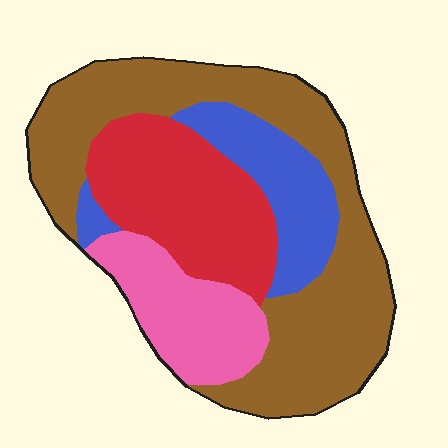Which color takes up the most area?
Brown, at roughly 45%.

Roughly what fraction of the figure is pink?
Pink covers roughly 15% of the figure.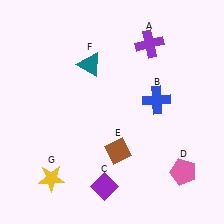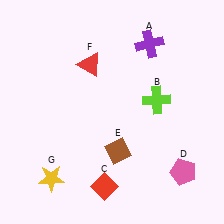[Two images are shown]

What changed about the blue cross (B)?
In Image 1, B is blue. In Image 2, it changed to lime.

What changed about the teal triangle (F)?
In Image 1, F is teal. In Image 2, it changed to red.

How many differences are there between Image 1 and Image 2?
There are 3 differences between the two images.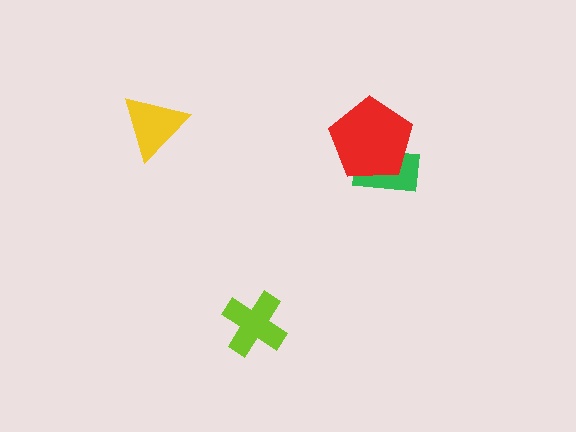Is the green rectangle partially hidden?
Yes, it is partially covered by another shape.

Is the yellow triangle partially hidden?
No, no other shape covers it.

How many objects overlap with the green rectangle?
1 object overlaps with the green rectangle.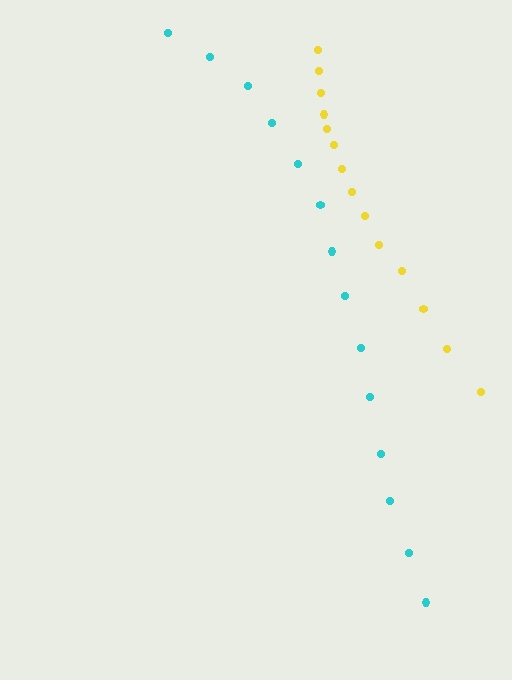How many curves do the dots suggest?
There are 2 distinct paths.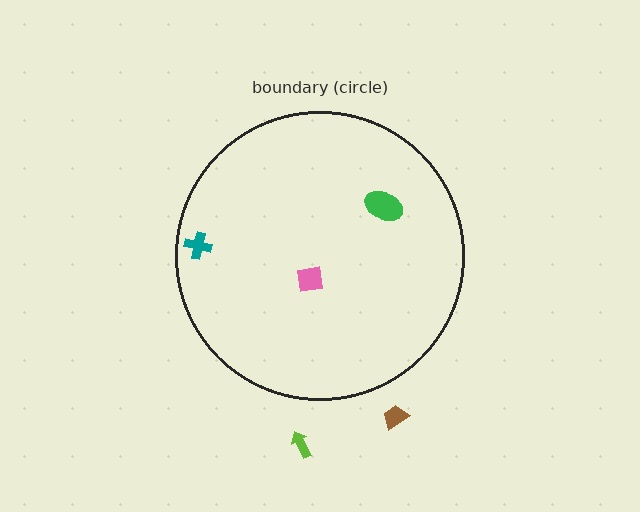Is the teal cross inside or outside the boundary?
Inside.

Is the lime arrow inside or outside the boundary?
Outside.